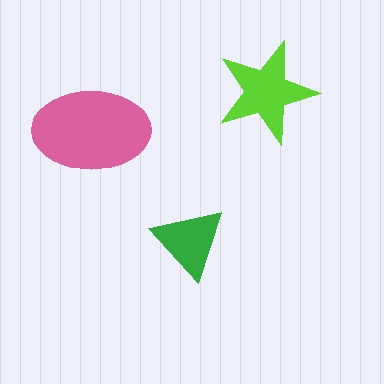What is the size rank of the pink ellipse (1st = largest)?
1st.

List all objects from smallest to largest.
The green triangle, the lime star, the pink ellipse.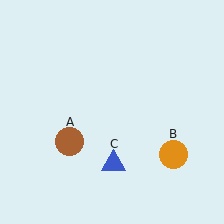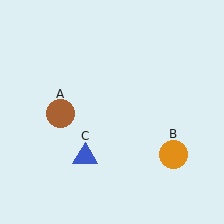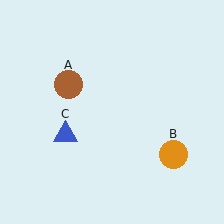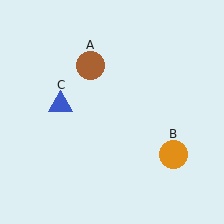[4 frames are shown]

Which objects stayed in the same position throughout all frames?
Orange circle (object B) remained stationary.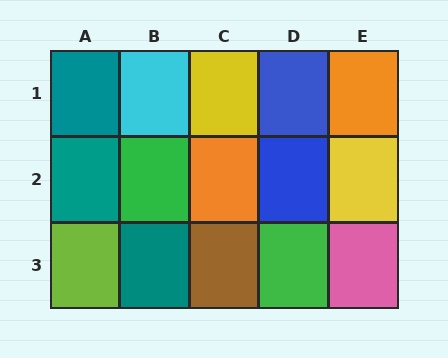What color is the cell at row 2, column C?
Orange.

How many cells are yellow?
2 cells are yellow.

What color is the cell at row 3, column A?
Lime.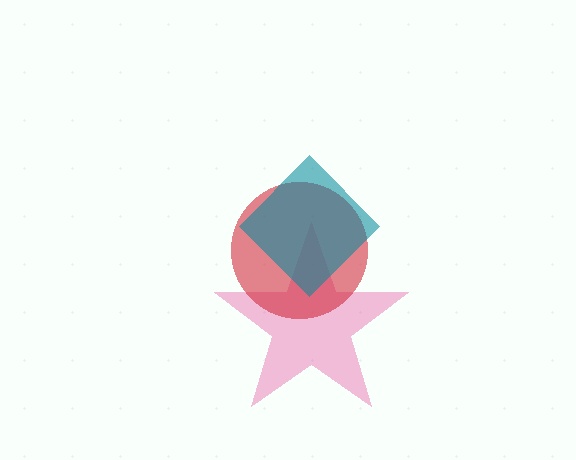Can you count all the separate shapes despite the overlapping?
Yes, there are 3 separate shapes.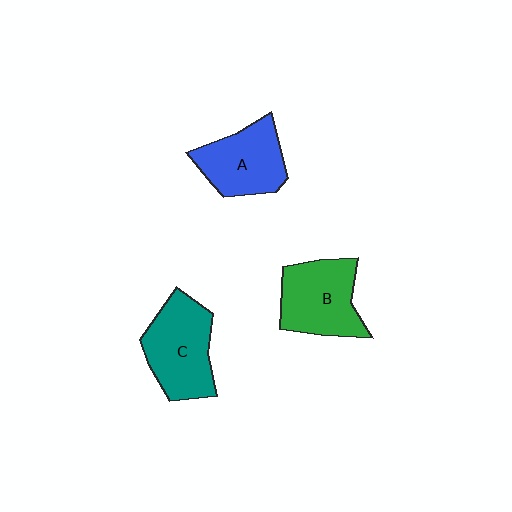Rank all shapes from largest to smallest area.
From largest to smallest: C (teal), B (green), A (blue).